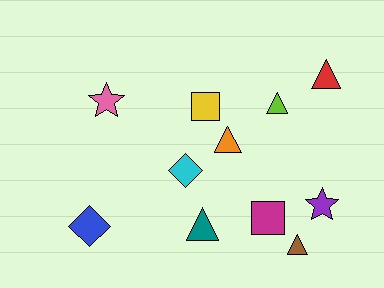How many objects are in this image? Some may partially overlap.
There are 11 objects.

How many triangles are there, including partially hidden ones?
There are 5 triangles.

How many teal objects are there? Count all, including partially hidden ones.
There is 1 teal object.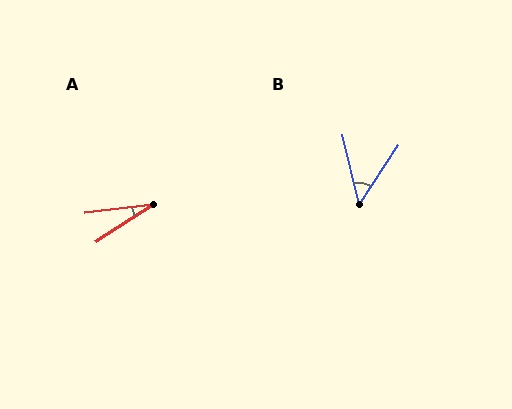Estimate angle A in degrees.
Approximately 25 degrees.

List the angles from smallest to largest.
A (25°), B (46°).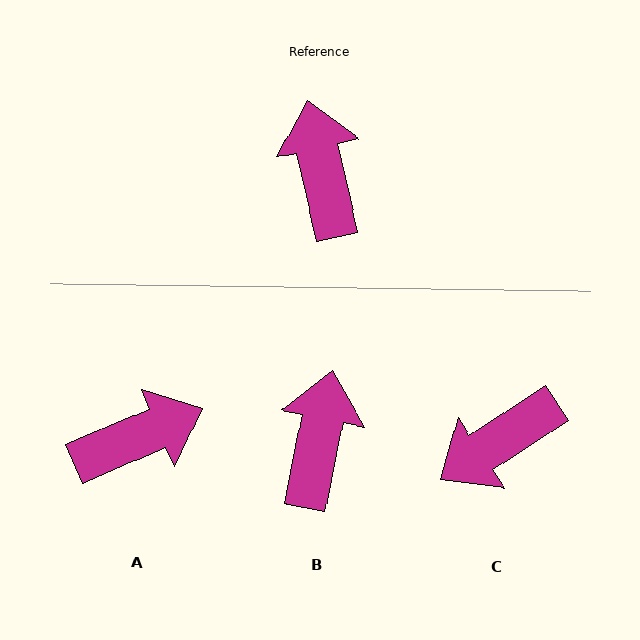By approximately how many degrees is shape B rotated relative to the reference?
Approximately 24 degrees clockwise.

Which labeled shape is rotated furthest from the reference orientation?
C, about 111 degrees away.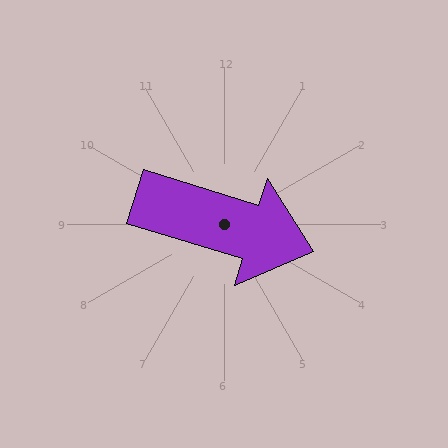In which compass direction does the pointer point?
East.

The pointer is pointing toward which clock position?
Roughly 4 o'clock.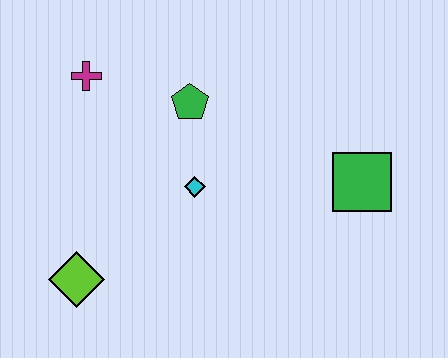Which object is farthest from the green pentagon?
The lime diamond is farthest from the green pentagon.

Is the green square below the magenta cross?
Yes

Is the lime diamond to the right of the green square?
No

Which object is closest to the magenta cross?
The green pentagon is closest to the magenta cross.